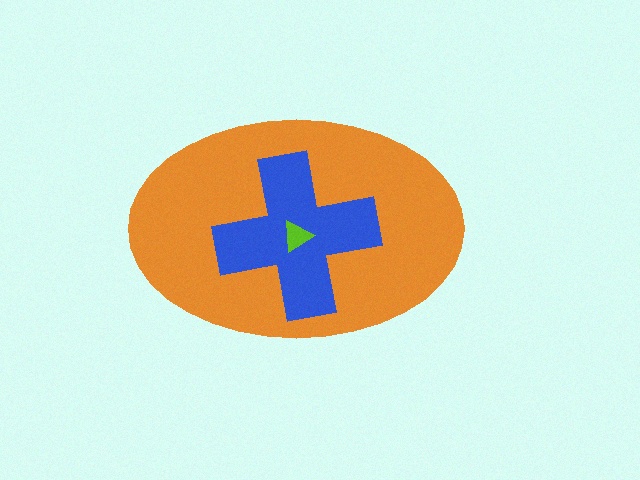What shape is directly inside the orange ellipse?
The blue cross.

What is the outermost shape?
The orange ellipse.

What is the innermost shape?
The lime triangle.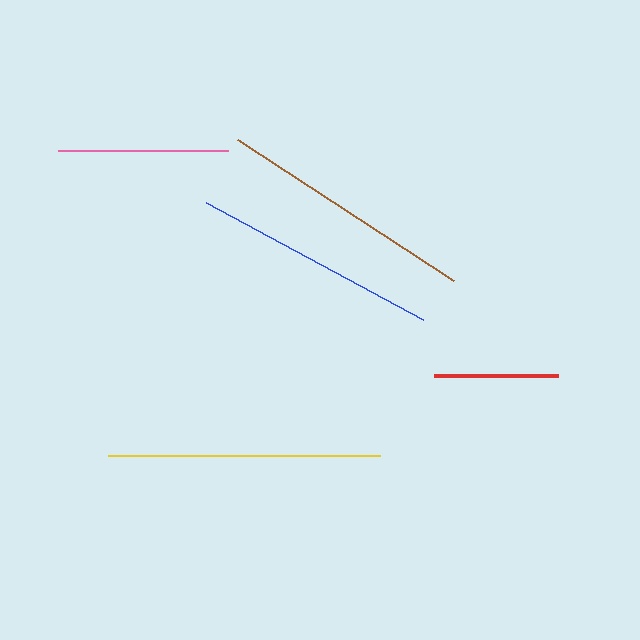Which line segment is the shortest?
The red line is the shortest at approximately 124 pixels.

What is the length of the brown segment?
The brown segment is approximately 258 pixels long.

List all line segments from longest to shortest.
From longest to shortest: yellow, brown, blue, pink, red.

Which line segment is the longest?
The yellow line is the longest at approximately 272 pixels.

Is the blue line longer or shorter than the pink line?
The blue line is longer than the pink line.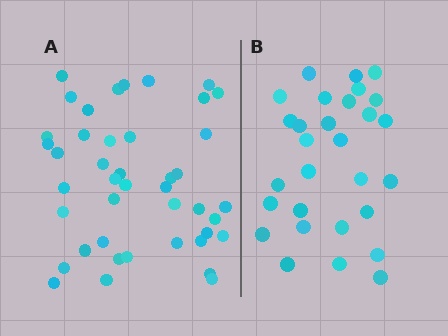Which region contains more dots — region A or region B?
Region A (the left region) has more dots.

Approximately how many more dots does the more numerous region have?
Region A has approximately 15 more dots than region B.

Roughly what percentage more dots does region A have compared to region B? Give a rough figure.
About 50% more.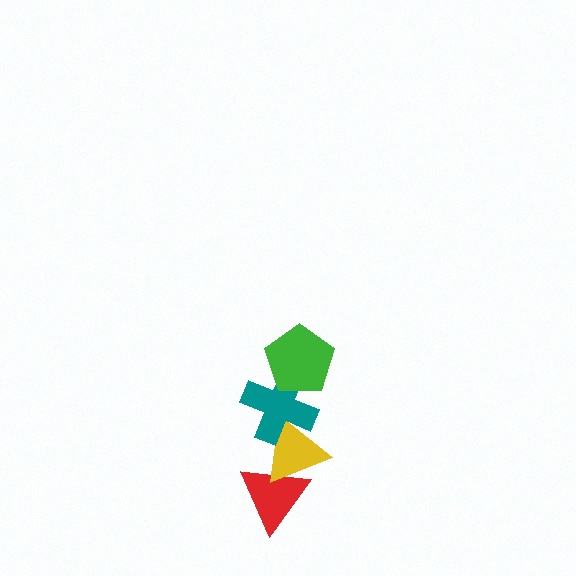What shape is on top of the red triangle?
The yellow triangle is on top of the red triangle.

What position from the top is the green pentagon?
The green pentagon is 1st from the top.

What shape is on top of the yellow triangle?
The teal cross is on top of the yellow triangle.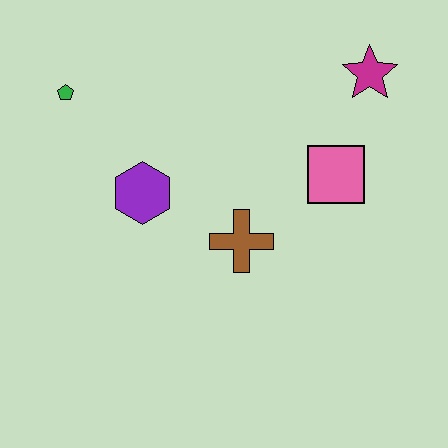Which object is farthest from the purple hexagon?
The magenta star is farthest from the purple hexagon.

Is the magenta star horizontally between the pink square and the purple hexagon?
No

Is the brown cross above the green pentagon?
No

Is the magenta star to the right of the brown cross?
Yes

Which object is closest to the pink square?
The magenta star is closest to the pink square.